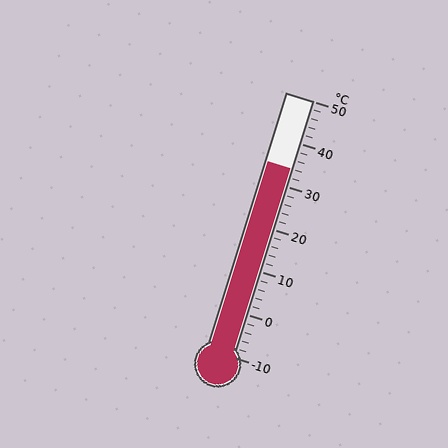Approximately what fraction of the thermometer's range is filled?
The thermometer is filled to approximately 75% of its range.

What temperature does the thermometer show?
The thermometer shows approximately 34°C.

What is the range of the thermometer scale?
The thermometer scale ranges from -10°C to 50°C.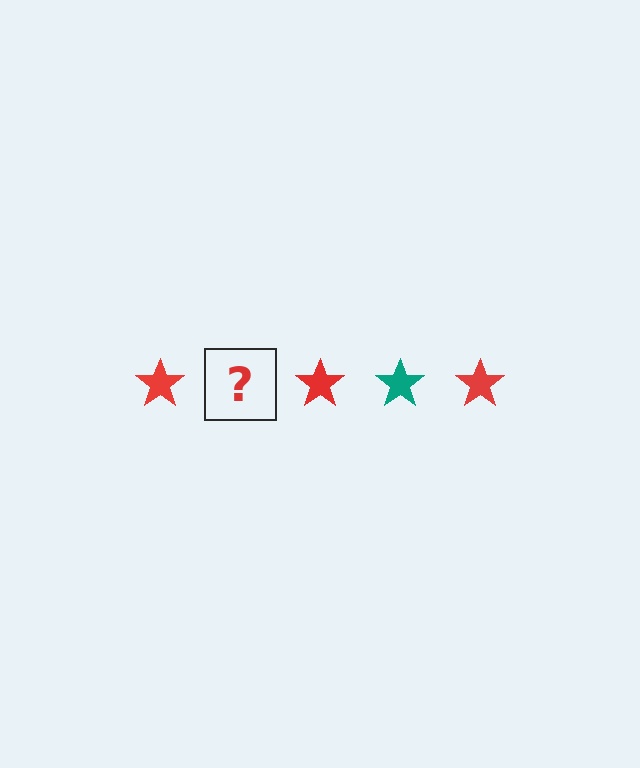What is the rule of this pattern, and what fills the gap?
The rule is that the pattern cycles through red, teal stars. The gap should be filled with a teal star.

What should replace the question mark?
The question mark should be replaced with a teal star.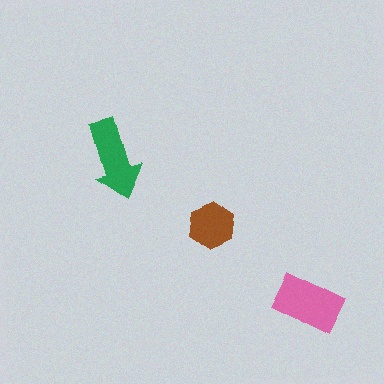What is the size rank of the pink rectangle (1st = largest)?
1st.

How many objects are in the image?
There are 3 objects in the image.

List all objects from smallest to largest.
The brown hexagon, the green arrow, the pink rectangle.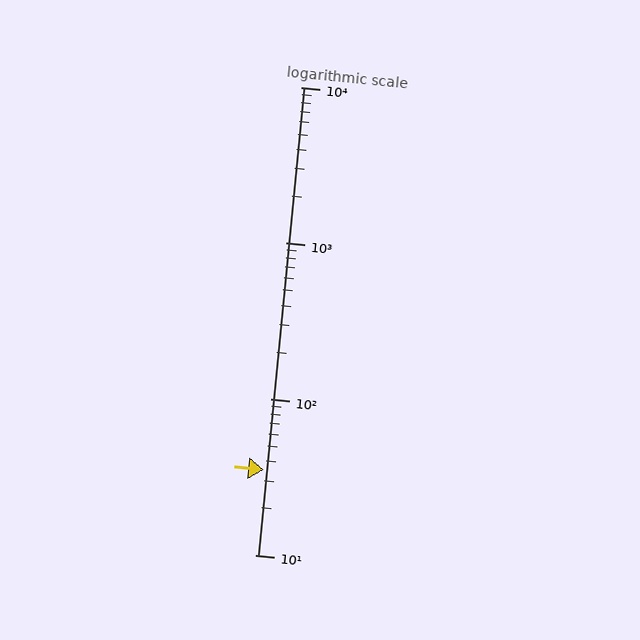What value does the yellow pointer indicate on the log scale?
The pointer indicates approximately 35.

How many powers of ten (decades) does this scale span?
The scale spans 3 decades, from 10 to 10000.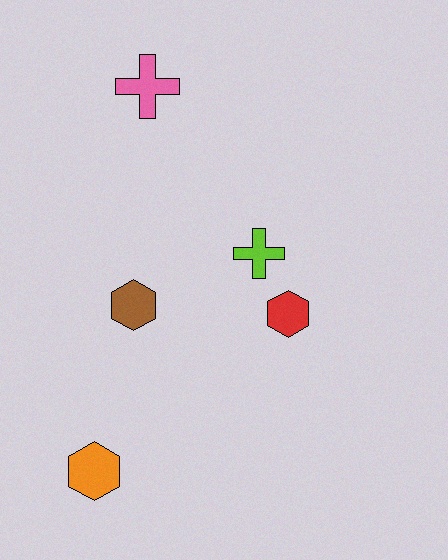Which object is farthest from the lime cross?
The orange hexagon is farthest from the lime cross.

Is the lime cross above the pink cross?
No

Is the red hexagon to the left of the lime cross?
No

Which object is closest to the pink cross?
The lime cross is closest to the pink cross.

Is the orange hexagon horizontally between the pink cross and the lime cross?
No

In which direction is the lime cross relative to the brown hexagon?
The lime cross is to the right of the brown hexagon.